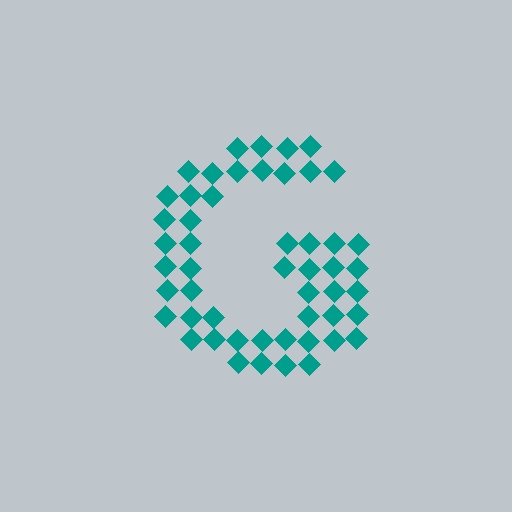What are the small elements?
The small elements are diamonds.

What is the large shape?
The large shape is the letter G.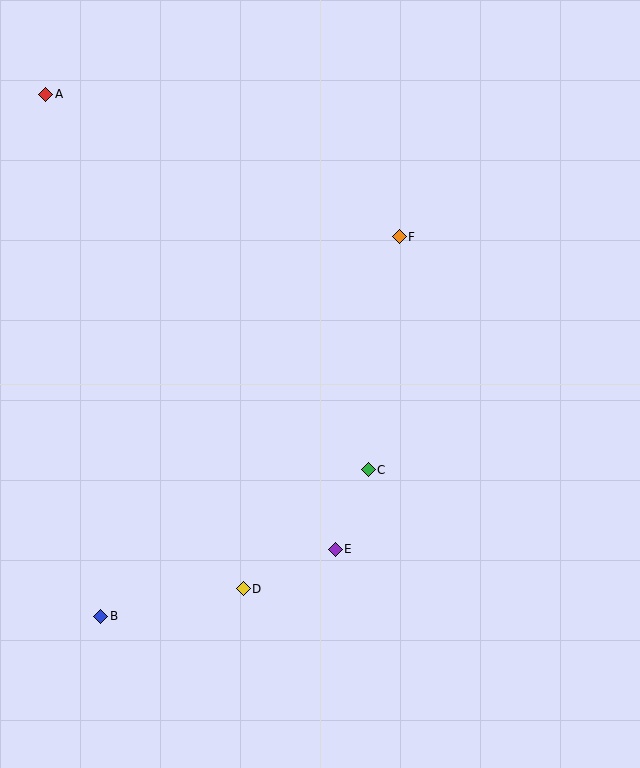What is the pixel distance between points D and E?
The distance between D and E is 100 pixels.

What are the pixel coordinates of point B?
Point B is at (101, 616).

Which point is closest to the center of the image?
Point C at (368, 470) is closest to the center.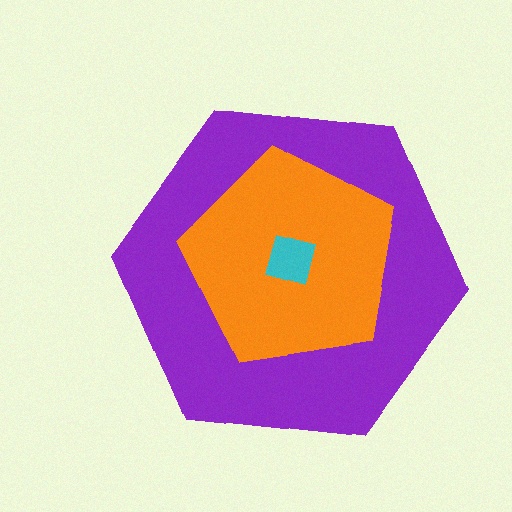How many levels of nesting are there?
3.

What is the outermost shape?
The purple hexagon.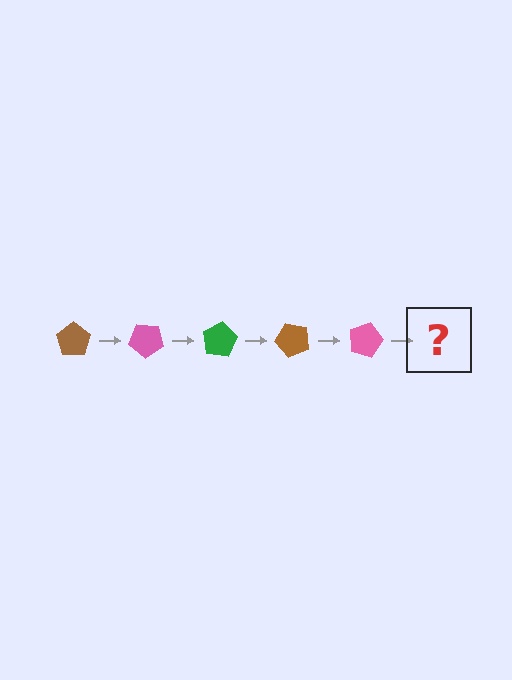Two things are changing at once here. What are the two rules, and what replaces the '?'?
The two rules are that it rotates 40 degrees each step and the color cycles through brown, pink, and green. The '?' should be a green pentagon, rotated 200 degrees from the start.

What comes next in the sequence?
The next element should be a green pentagon, rotated 200 degrees from the start.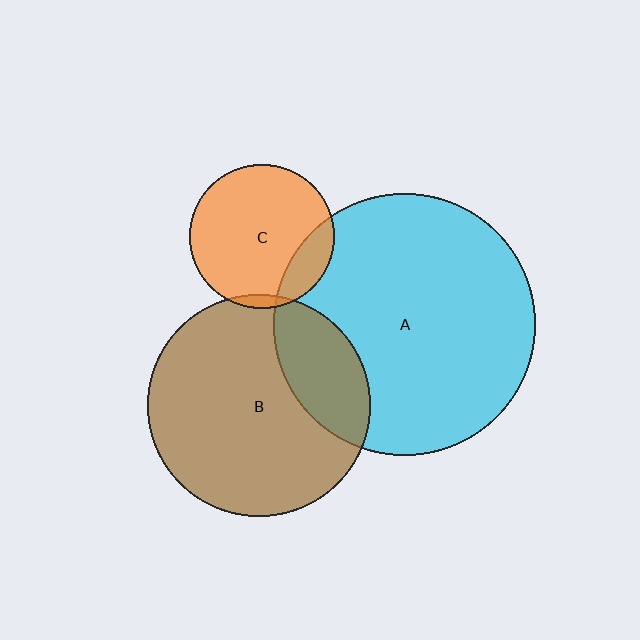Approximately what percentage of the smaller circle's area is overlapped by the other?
Approximately 25%.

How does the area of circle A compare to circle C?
Approximately 3.3 times.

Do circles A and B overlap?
Yes.